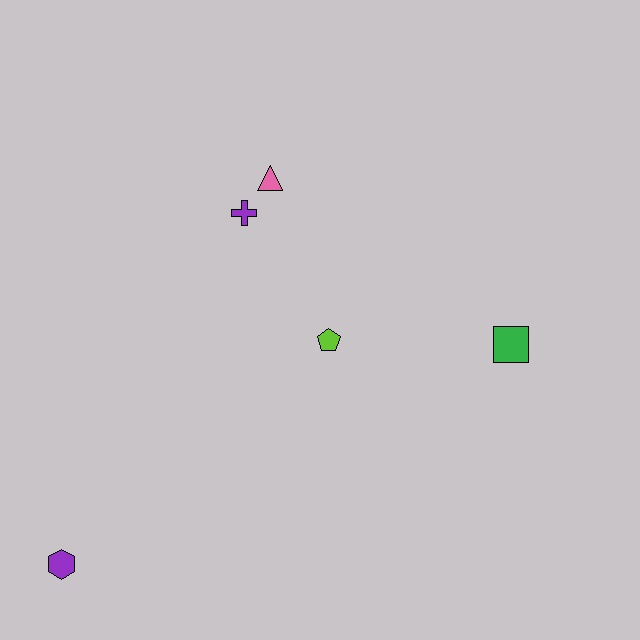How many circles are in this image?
There are no circles.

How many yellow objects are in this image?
There are no yellow objects.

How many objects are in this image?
There are 5 objects.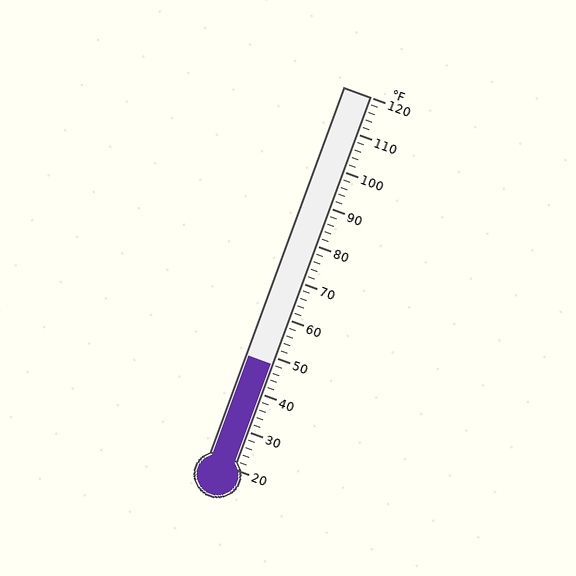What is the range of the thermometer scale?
The thermometer scale ranges from 20°F to 120°F.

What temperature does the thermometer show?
The thermometer shows approximately 48°F.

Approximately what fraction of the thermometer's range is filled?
The thermometer is filled to approximately 30% of its range.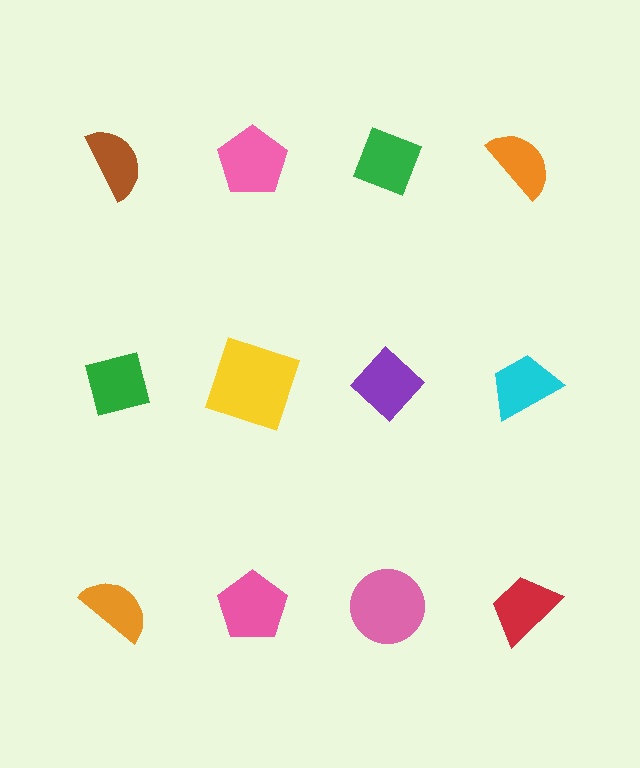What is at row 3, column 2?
A pink pentagon.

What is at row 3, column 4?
A red trapezoid.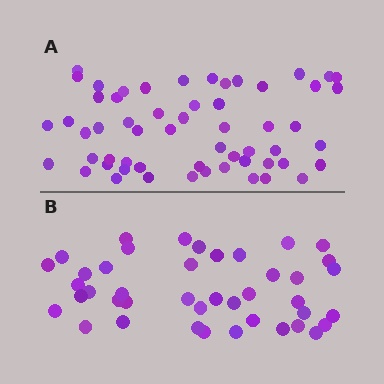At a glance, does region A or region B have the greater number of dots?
Region A (the top region) has more dots.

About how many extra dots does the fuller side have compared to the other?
Region A has approximately 15 more dots than region B.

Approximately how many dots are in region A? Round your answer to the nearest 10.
About 60 dots. (The exact count is 57, which rounds to 60.)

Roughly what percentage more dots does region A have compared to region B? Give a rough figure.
About 35% more.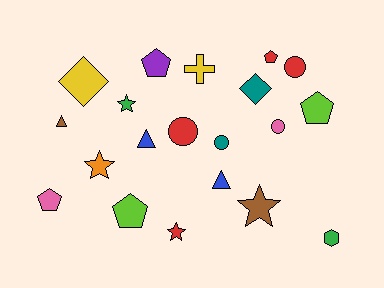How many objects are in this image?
There are 20 objects.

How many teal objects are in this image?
There are 2 teal objects.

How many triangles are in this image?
There are 3 triangles.